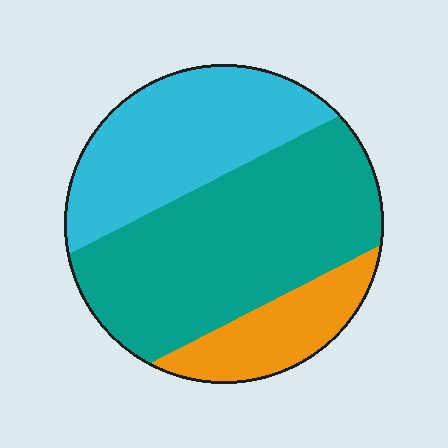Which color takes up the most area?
Teal, at roughly 50%.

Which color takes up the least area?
Orange, at roughly 15%.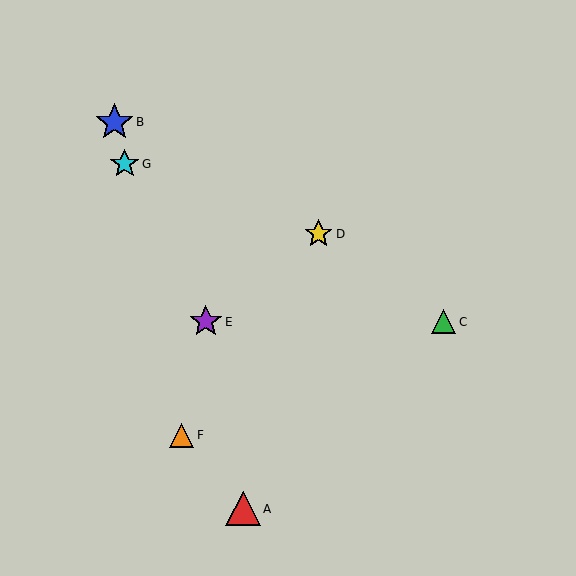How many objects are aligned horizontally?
2 objects (C, E) are aligned horizontally.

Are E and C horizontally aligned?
Yes, both are at y≈322.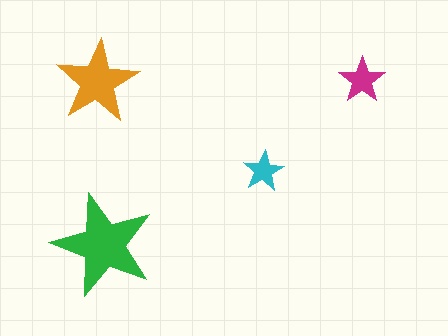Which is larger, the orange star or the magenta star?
The orange one.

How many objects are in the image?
There are 4 objects in the image.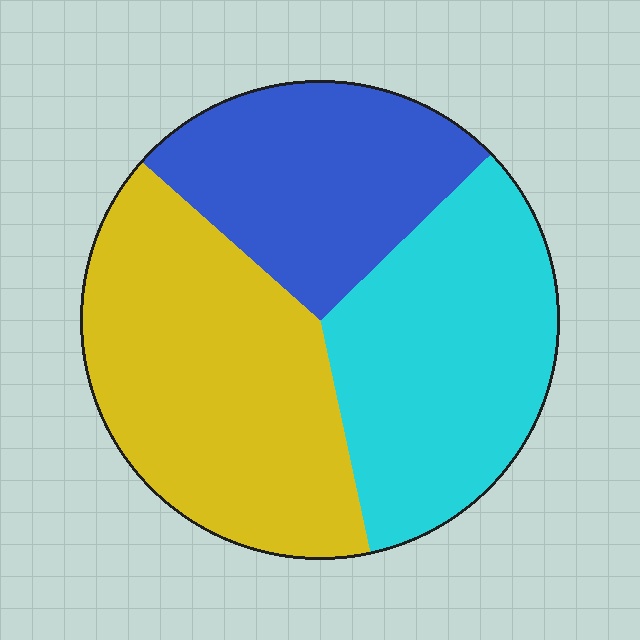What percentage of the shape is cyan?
Cyan takes up about one third (1/3) of the shape.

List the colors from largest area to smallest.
From largest to smallest: yellow, cyan, blue.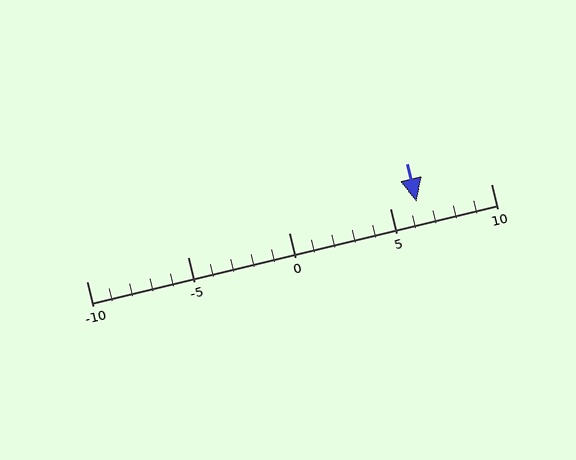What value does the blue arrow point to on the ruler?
The blue arrow points to approximately 6.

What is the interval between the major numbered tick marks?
The major tick marks are spaced 5 units apart.